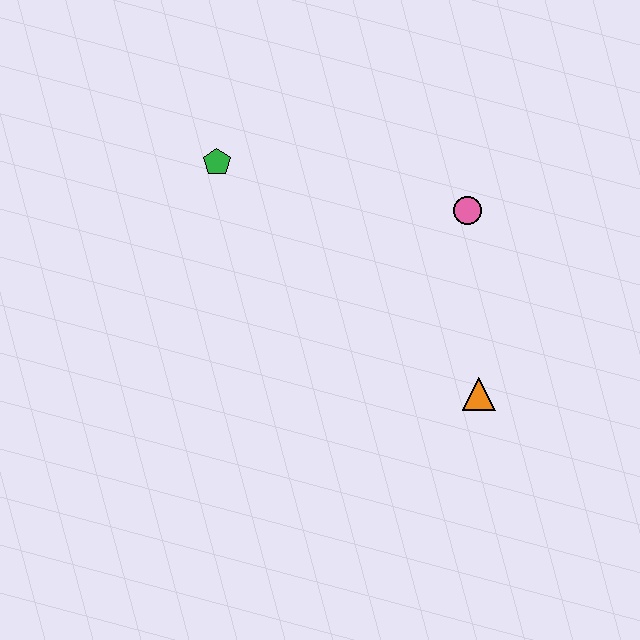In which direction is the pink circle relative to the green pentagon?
The pink circle is to the right of the green pentagon.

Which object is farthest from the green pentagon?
The orange triangle is farthest from the green pentagon.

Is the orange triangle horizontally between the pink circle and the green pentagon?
No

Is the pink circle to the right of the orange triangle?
No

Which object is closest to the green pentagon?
The pink circle is closest to the green pentagon.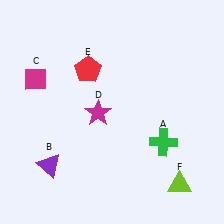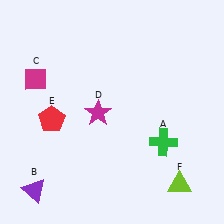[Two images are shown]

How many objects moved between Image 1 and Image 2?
2 objects moved between the two images.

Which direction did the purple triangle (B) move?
The purple triangle (B) moved down.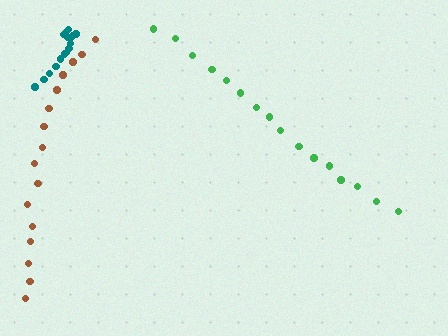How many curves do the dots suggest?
There are 3 distinct paths.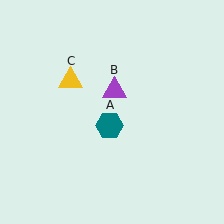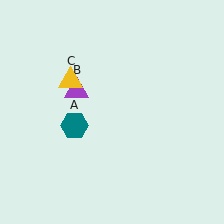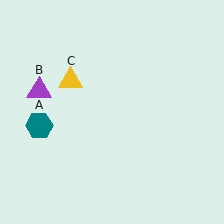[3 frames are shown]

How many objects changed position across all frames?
2 objects changed position: teal hexagon (object A), purple triangle (object B).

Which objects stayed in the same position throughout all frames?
Yellow triangle (object C) remained stationary.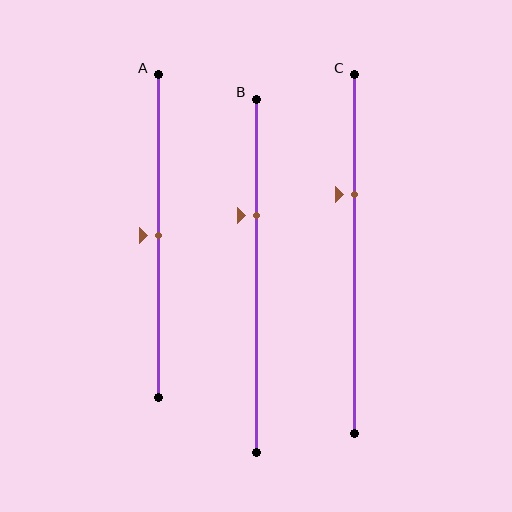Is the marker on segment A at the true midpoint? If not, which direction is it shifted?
Yes, the marker on segment A is at the true midpoint.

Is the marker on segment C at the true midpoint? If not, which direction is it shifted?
No, the marker on segment C is shifted upward by about 17% of the segment length.